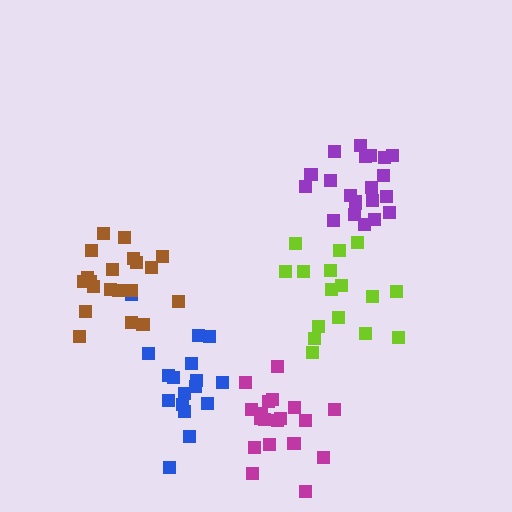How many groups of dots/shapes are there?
There are 5 groups.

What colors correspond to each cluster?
The clusters are colored: purple, blue, lime, magenta, brown.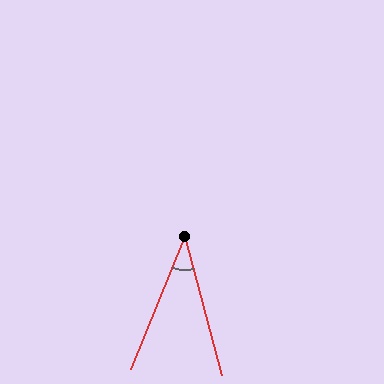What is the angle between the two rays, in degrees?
Approximately 37 degrees.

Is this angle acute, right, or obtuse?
It is acute.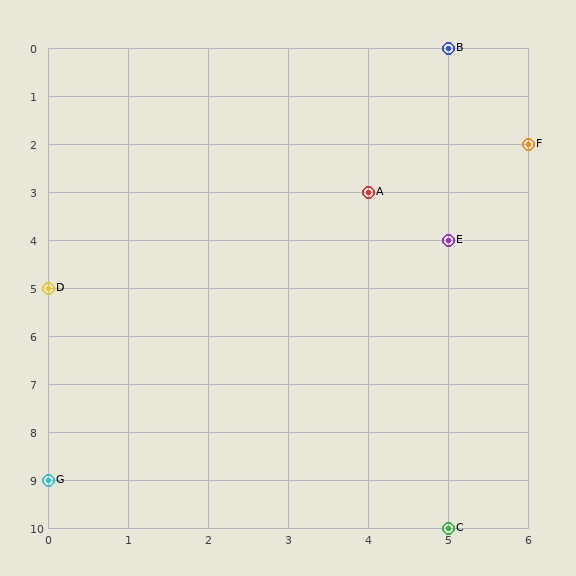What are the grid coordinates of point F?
Point F is at grid coordinates (6, 2).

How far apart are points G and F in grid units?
Points G and F are 6 columns and 7 rows apart (about 9.2 grid units diagonally).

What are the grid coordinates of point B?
Point B is at grid coordinates (5, 0).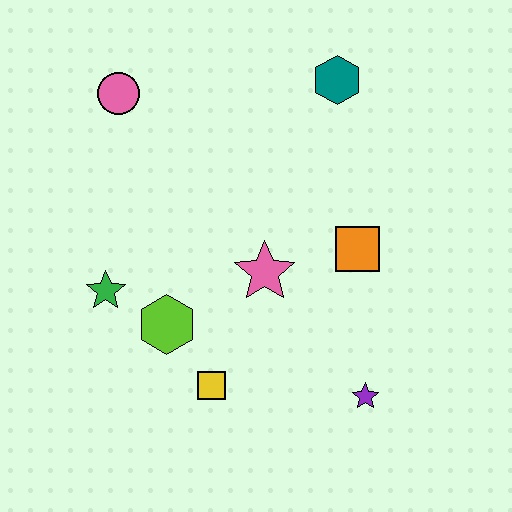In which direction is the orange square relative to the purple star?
The orange square is above the purple star.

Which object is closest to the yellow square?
The lime hexagon is closest to the yellow square.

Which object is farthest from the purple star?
The pink circle is farthest from the purple star.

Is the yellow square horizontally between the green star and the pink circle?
No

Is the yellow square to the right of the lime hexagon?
Yes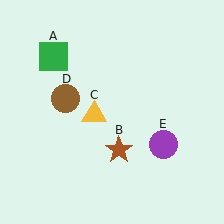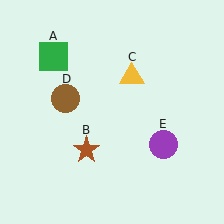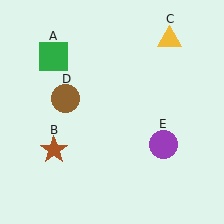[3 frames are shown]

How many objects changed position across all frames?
2 objects changed position: brown star (object B), yellow triangle (object C).